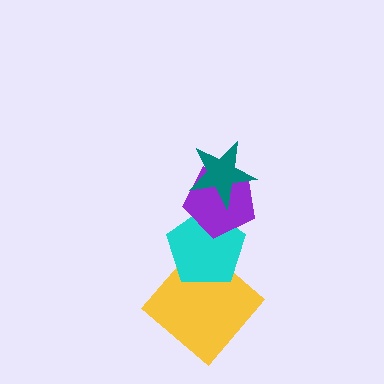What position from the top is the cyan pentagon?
The cyan pentagon is 3rd from the top.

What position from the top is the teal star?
The teal star is 1st from the top.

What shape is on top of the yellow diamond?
The cyan pentagon is on top of the yellow diamond.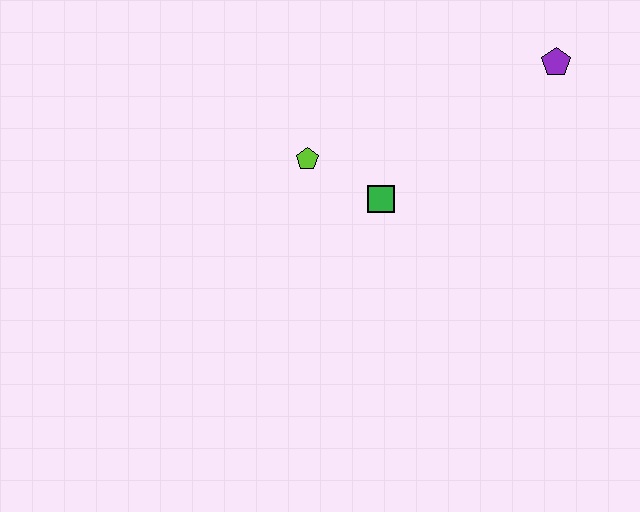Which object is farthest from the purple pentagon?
The lime pentagon is farthest from the purple pentagon.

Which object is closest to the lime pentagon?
The green square is closest to the lime pentagon.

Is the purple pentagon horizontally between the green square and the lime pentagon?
No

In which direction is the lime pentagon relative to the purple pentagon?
The lime pentagon is to the left of the purple pentagon.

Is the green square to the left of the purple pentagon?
Yes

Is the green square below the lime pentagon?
Yes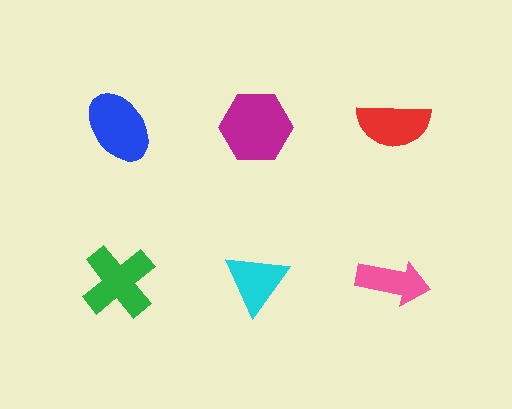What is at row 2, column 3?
A pink arrow.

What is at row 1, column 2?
A magenta hexagon.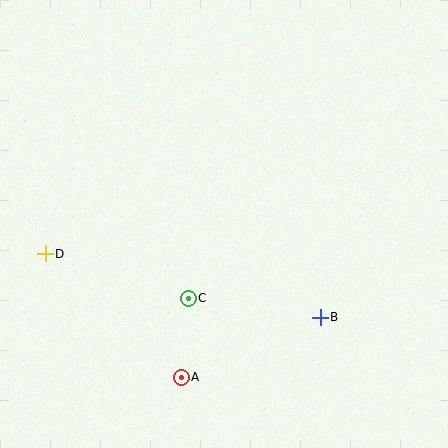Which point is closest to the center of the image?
Point C at (188, 298) is closest to the center.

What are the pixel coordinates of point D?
Point D is at (45, 254).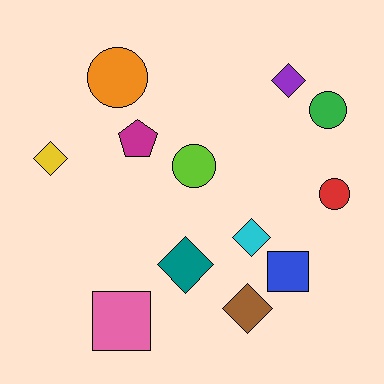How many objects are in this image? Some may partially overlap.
There are 12 objects.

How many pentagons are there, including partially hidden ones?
There is 1 pentagon.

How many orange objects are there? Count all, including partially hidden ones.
There is 1 orange object.